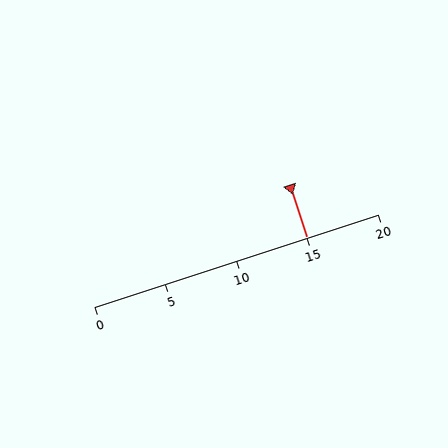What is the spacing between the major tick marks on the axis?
The major ticks are spaced 5 apart.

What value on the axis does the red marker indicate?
The marker indicates approximately 15.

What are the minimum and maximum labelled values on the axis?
The axis runs from 0 to 20.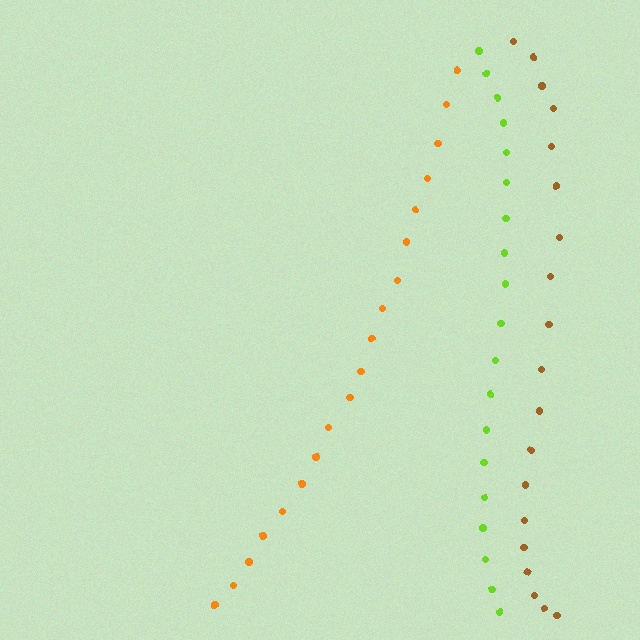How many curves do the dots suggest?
There are 3 distinct paths.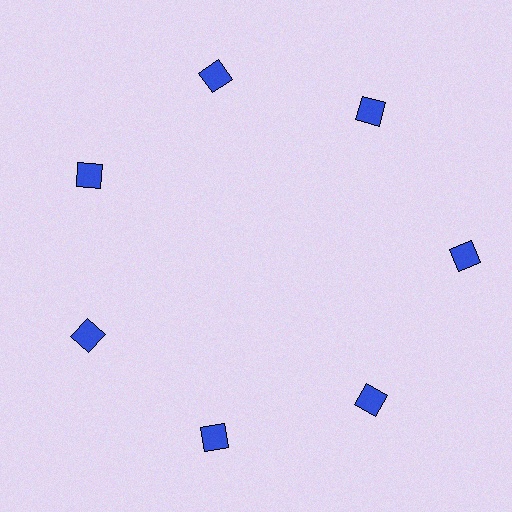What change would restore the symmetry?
The symmetry would be restored by moving it inward, back onto the ring so that all 7 diamonds sit at equal angles and equal distance from the center.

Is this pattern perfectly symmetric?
No. The 7 blue diamonds are arranged in a ring, but one element near the 3 o'clock position is pushed outward from the center, breaking the 7-fold rotational symmetry.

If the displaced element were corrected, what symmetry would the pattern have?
It would have 7-fold rotational symmetry — the pattern would map onto itself every 51 degrees.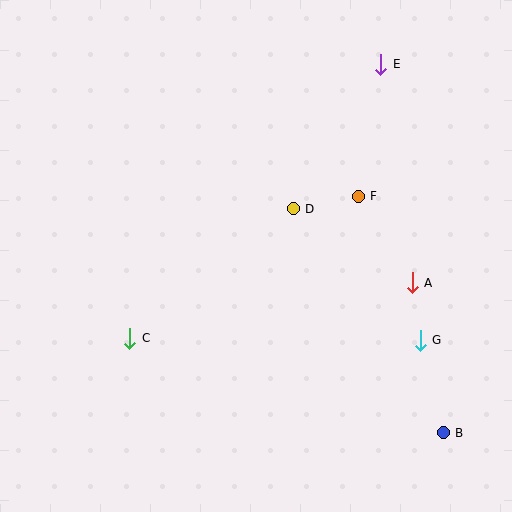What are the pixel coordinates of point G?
Point G is at (420, 340).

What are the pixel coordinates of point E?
Point E is at (381, 64).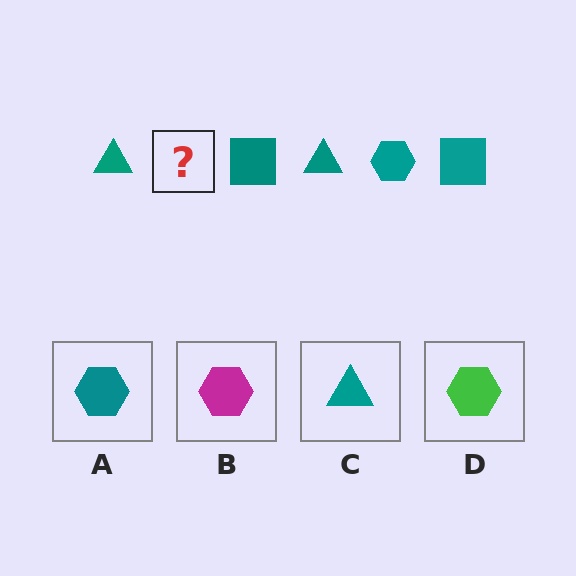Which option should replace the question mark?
Option A.